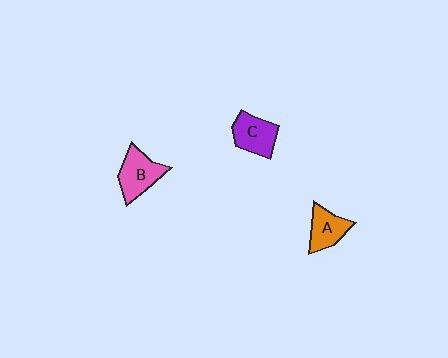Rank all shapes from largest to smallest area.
From largest to smallest: B (pink), C (purple), A (orange).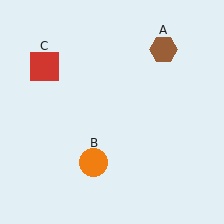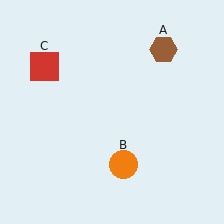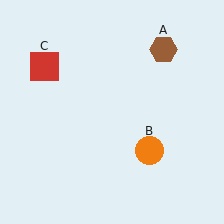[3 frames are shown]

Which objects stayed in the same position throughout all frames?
Brown hexagon (object A) and red square (object C) remained stationary.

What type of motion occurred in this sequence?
The orange circle (object B) rotated counterclockwise around the center of the scene.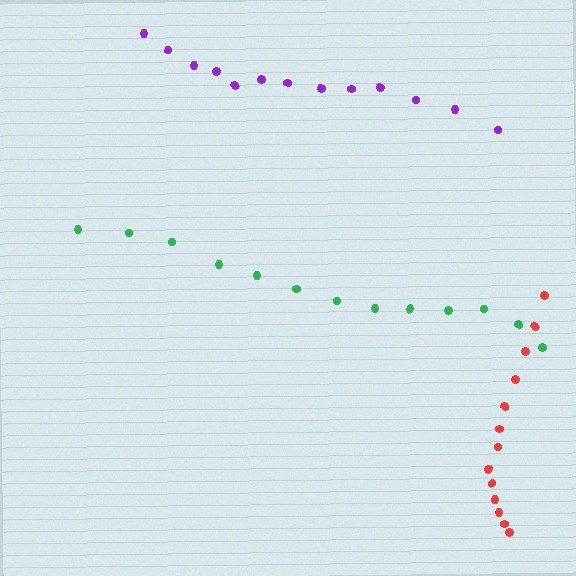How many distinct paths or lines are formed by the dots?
There are 3 distinct paths.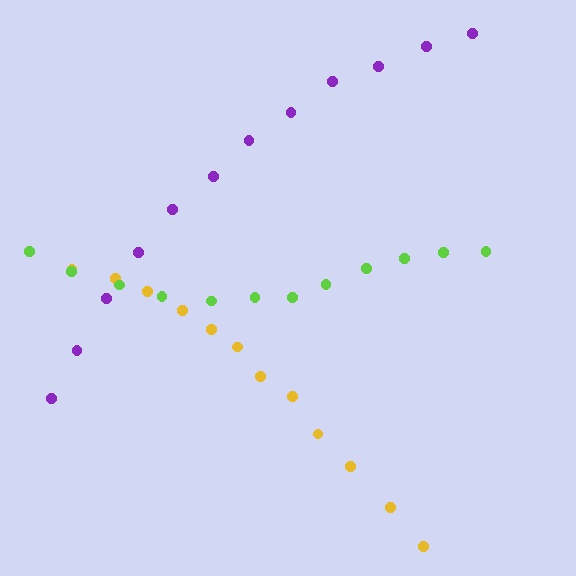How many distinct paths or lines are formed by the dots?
There are 3 distinct paths.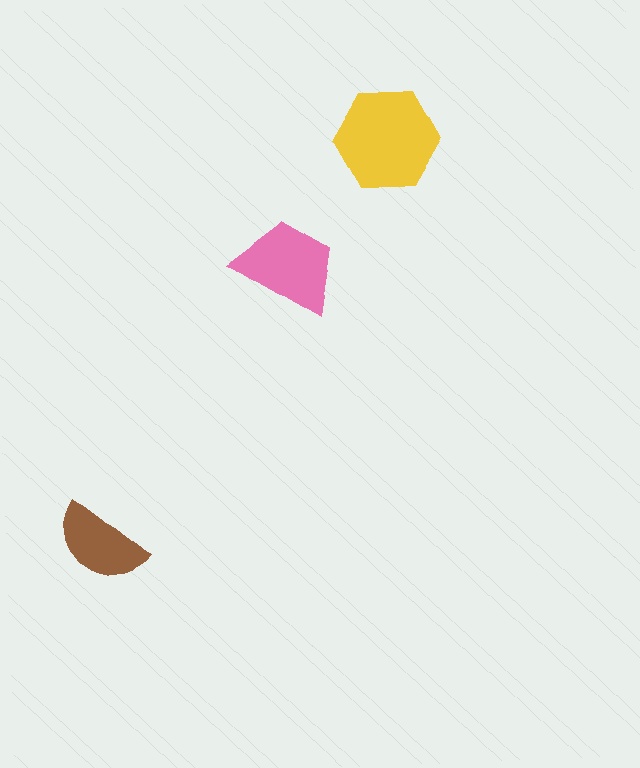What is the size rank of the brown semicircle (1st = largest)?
3rd.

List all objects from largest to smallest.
The yellow hexagon, the pink trapezoid, the brown semicircle.